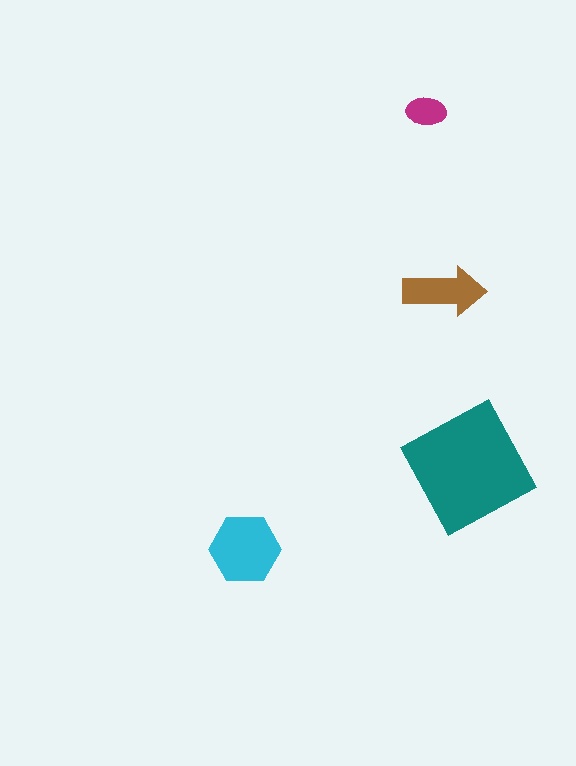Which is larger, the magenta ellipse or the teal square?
The teal square.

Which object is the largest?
The teal square.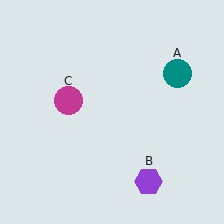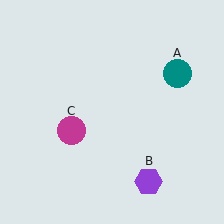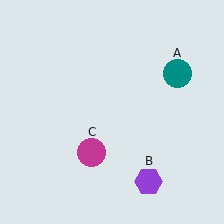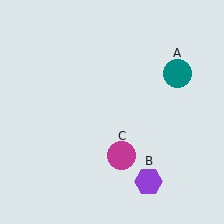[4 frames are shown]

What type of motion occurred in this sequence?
The magenta circle (object C) rotated counterclockwise around the center of the scene.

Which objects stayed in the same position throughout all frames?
Teal circle (object A) and purple hexagon (object B) remained stationary.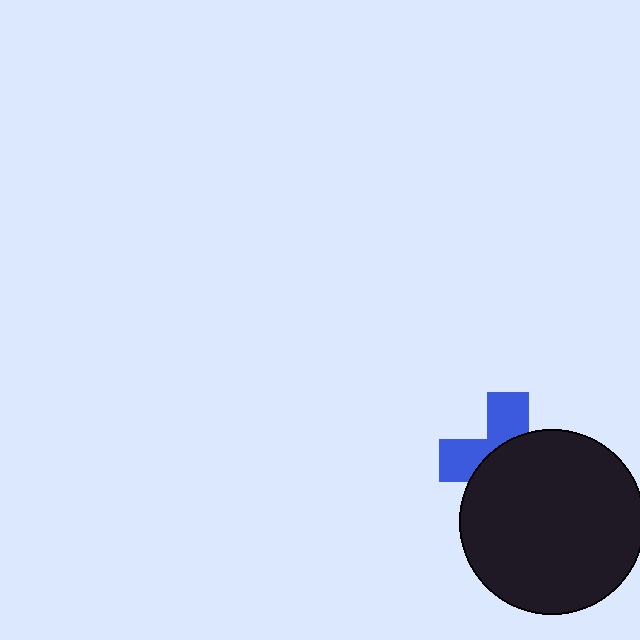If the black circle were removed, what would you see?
You would see the complete blue cross.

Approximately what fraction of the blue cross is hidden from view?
Roughly 61% of the blue cross is hidden behind the black circle.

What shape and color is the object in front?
The object in front is a black circle.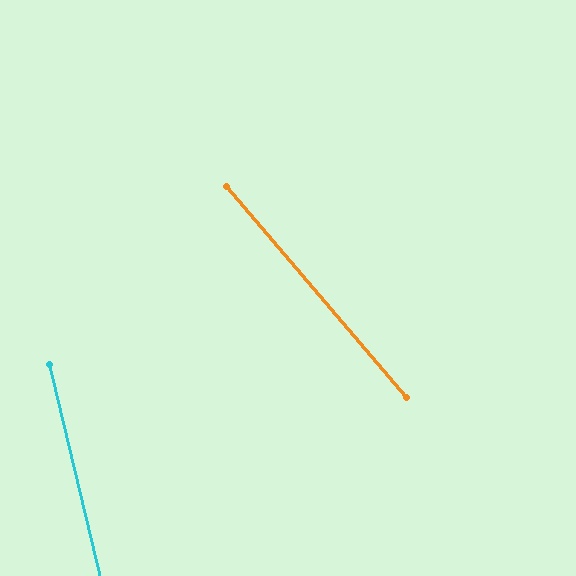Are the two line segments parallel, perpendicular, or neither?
Neither parallel nor perpendicular — they differ by about 27°.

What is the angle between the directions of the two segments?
Approximately 27 degrees.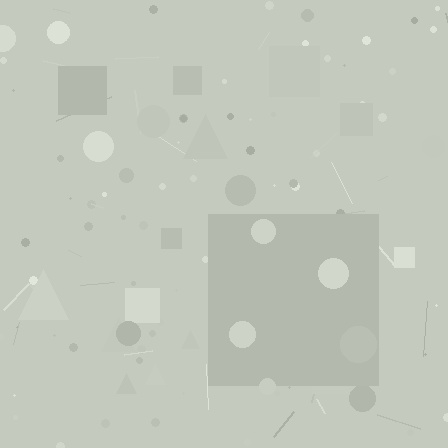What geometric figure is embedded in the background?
A square is embedded in the background.